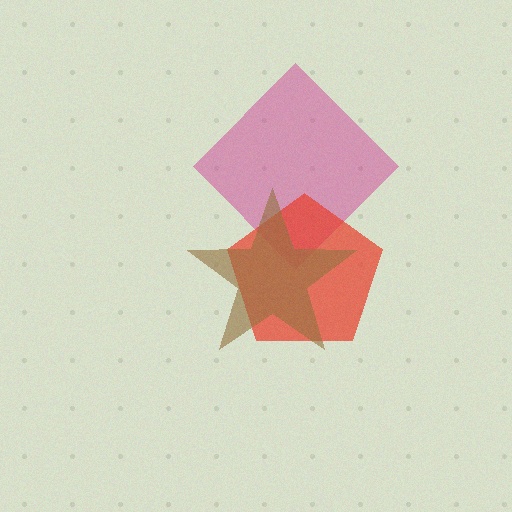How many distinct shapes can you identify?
There are 3 distinct shapes: a magenta diamond, a red pentagon, a brown star.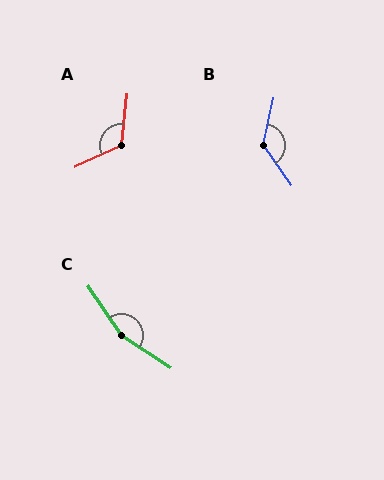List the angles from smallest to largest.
A (121°), B (133°), C (157°).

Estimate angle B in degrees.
Approximately 133 degrees.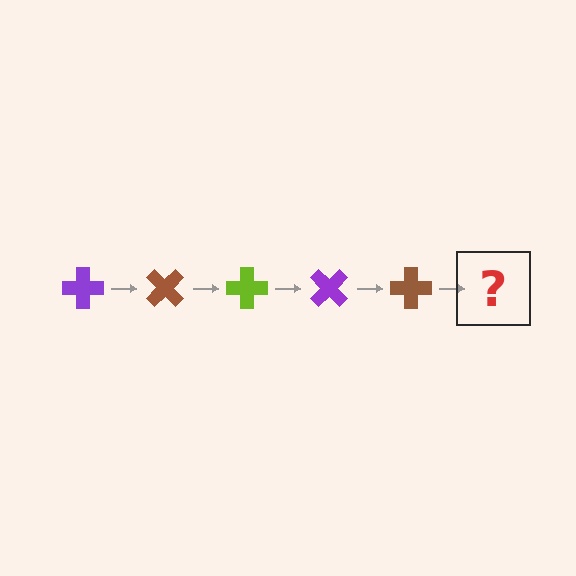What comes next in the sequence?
The next element should be a lime cross, rotated 225 degrees from the start.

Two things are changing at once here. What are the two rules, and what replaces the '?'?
The two rules are that it rotates 45 degrees each step and the color cycles through purple, brown, and lime. The '?' should be a lime cross, rotated 225 degrees from the start.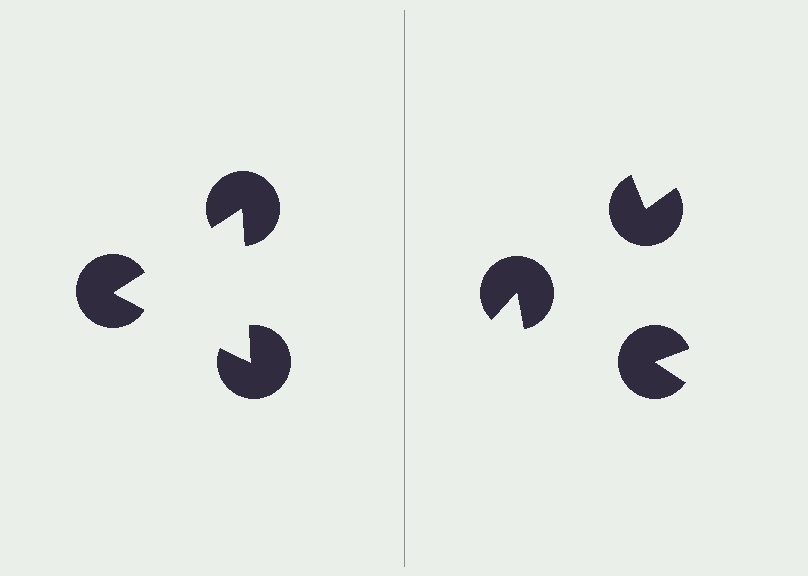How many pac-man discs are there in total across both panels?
6 — 3 on each side.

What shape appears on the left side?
An illusory triangle.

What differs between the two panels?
The pac-man discs are positioned identically on both sides; only the wedge orientations differ. On the left they align to a triangle; on the right they are misaligned.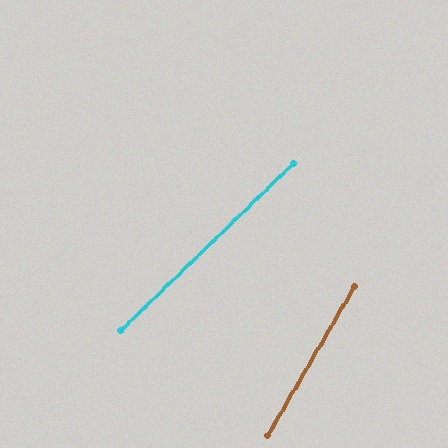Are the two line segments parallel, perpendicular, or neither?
Neither parallel nor perpendicular — they differ by about 16°.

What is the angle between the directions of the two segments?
Approximately 16 degrees.